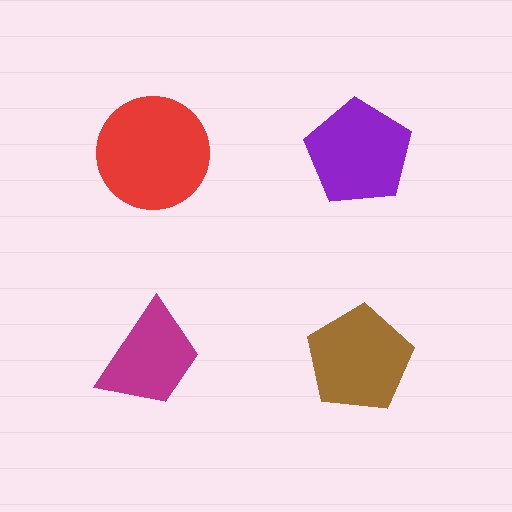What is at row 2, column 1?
A magenta trapezoid.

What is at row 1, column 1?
A red circle.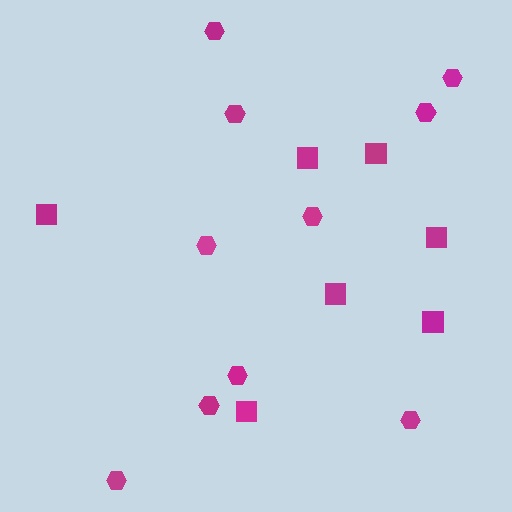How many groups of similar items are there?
There are 2 groups: one group of hexagons (10) and one group of squares (7).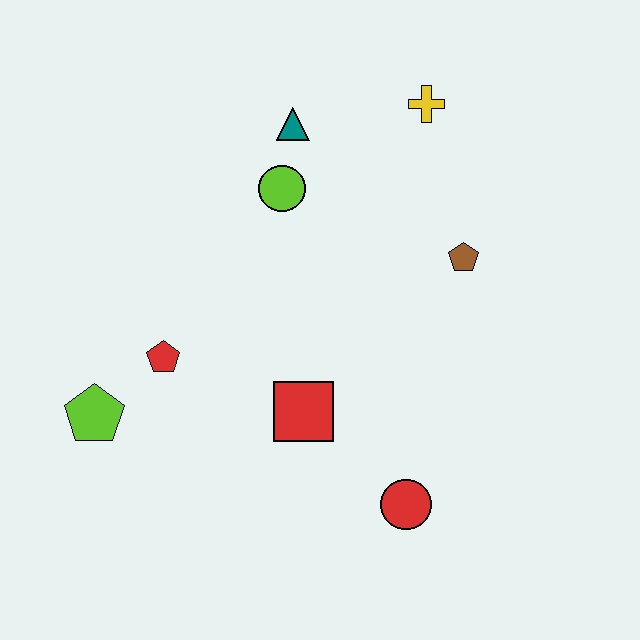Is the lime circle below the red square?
No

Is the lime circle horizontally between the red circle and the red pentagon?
Yes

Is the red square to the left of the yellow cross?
Yes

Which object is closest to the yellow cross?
The teal triangle is closest to the yellow cross.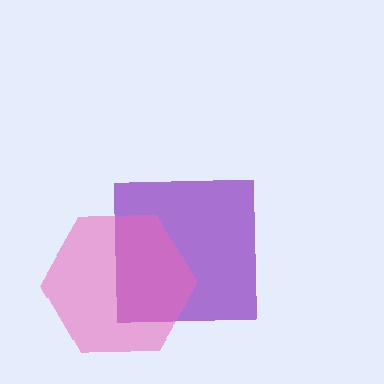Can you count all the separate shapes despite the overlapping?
Yes, there are 2 separate shapes.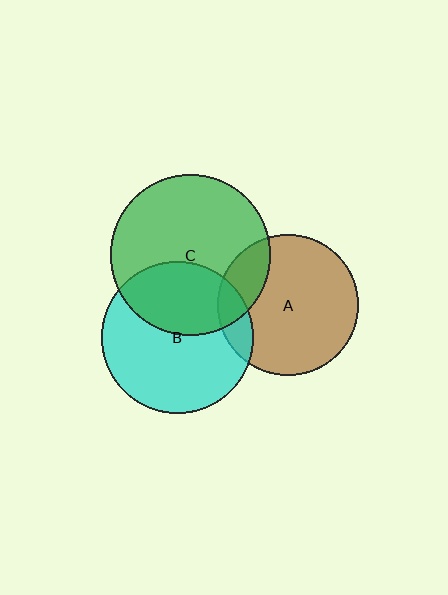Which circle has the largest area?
Circle C (green).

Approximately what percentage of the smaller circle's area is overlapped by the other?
Approximately 10%.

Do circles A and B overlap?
Yes.